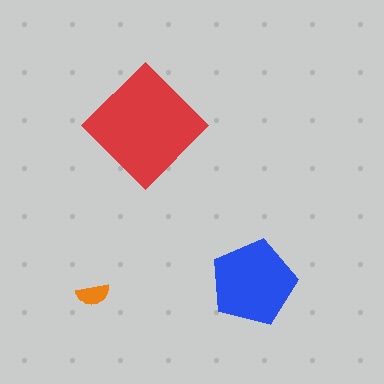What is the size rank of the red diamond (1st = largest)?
1st.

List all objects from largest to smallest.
The red diamond, the blue pentagon, the orange semicircle.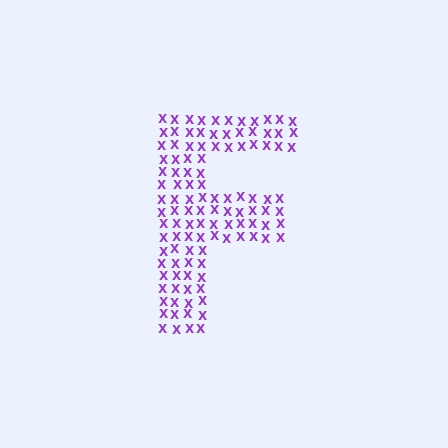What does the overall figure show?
The overall figure shows the letter F.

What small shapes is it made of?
It is made of small letter X's.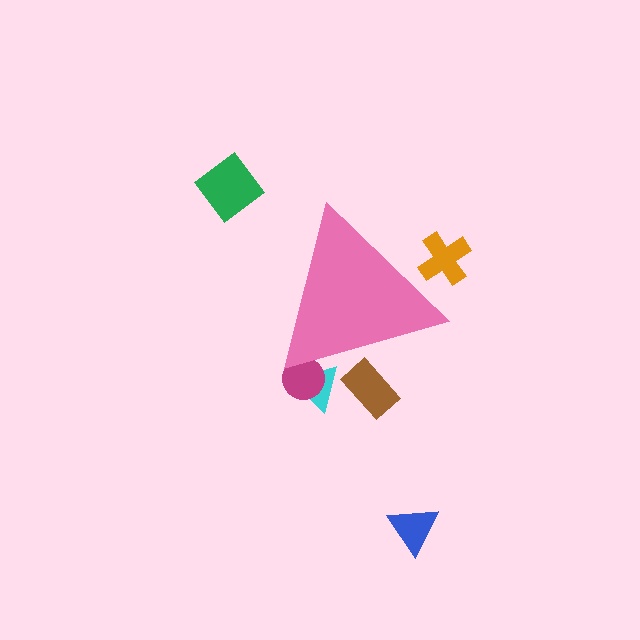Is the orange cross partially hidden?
Yes, the orange cross is partially hidden behind the pink triangle.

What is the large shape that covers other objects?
A pink triangle.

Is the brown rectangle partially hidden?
Yes, the brown rectangle is partially hidden behind the pink triangle.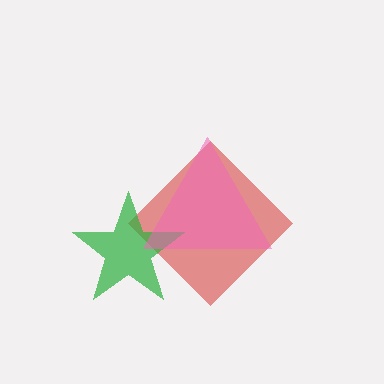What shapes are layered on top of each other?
The layered shapes are: a red diamond, a green star, a pink triangle.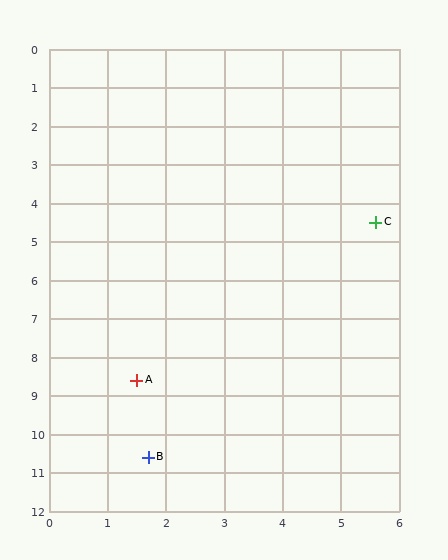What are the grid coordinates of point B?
Point B is at approximately (1.7, 10.6).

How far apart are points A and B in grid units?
Points A and B are about 2.0 grid units apart.